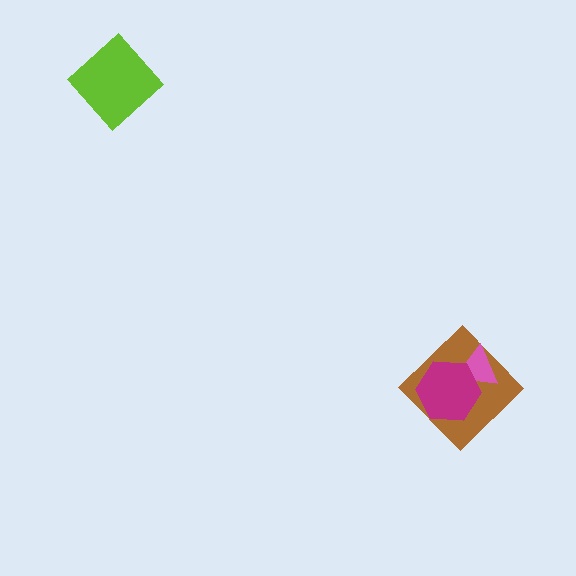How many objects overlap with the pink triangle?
2 objects overlap with the pink triangle.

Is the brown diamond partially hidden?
Yes, it is partially covered by another shape.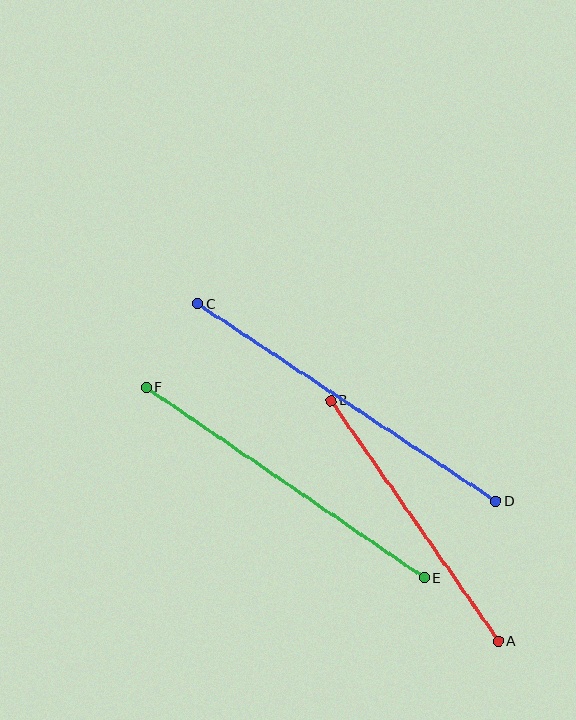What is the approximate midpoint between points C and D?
The midpoint is at approximately (347, 403) pixels.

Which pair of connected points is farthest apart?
Points C and D are farthest apart.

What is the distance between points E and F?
The distance is approximately 337 pixels.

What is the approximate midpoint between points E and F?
The midpoint is at approximately (285, 483) pixels.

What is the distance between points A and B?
The distance is approximately 293 pixels.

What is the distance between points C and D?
The distance is approximately 358 pixels.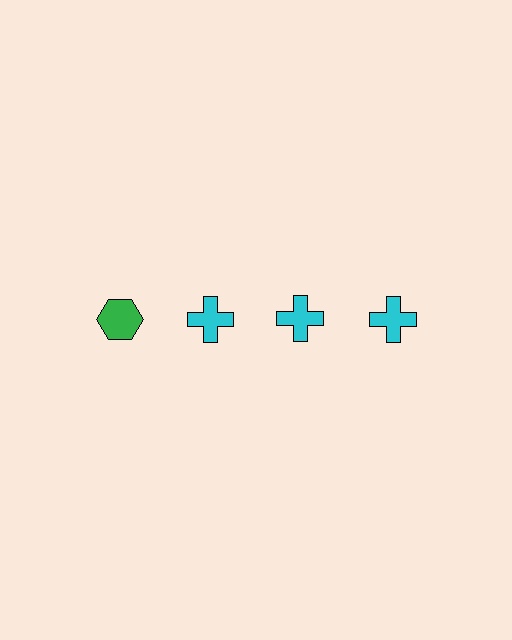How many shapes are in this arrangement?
There are 4 shapes arranged in a grid pattern.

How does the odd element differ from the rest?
It differs in both color (green instead of cyan) and shape (hexagon instead of cross).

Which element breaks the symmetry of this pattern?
The green hexagon in the top row, leftmost column breaks the symmetry. All other shapes are cyan crosses.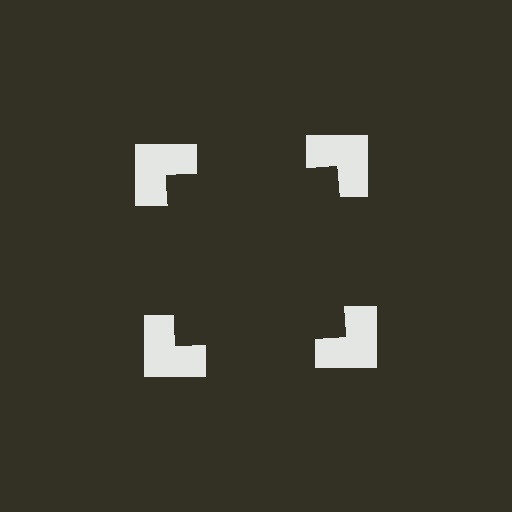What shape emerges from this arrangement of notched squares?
An illusory square — its edges are inferred from the aligned wedge cuts in the notched squares, not physically drawn.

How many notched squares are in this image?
There are 4 — one at each vertex of the illusory square.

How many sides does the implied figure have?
4 sides.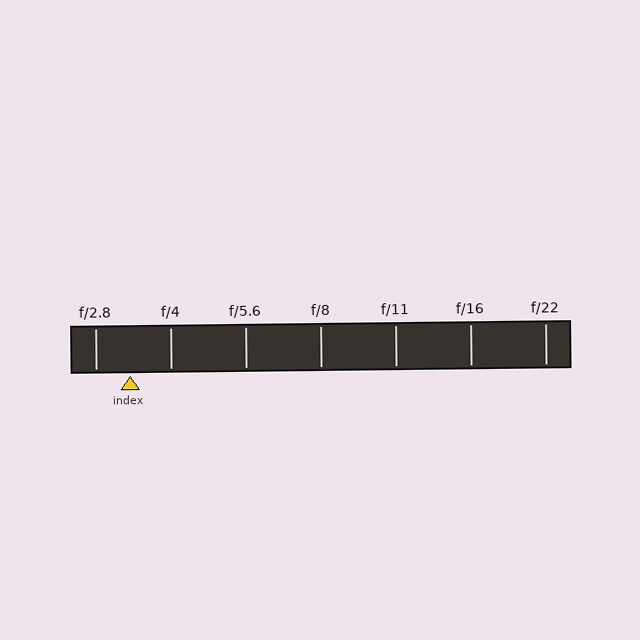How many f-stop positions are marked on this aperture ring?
There are 7 f-stop positions marked.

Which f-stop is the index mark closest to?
The index mark is closest to f/2.8.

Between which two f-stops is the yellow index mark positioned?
The index mark is between f/2.8 and f/4.